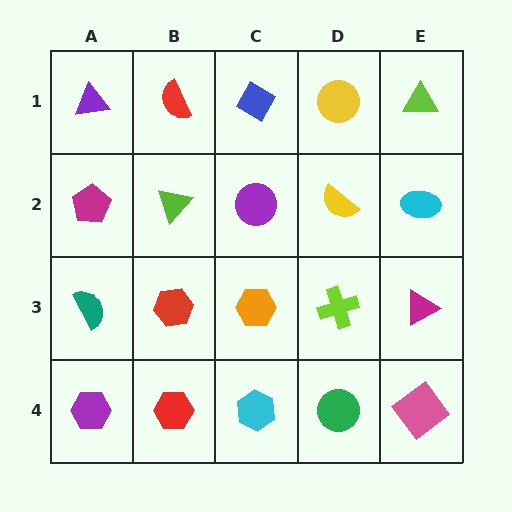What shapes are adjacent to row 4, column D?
A lime cross (row 3, column D), a cyan hexagon (row 4, column C), a pink diamond (row 4, column E).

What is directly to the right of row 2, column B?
A purple circle.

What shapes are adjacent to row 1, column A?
A magenta pentagon (row 2, column A), a red semicircle (row 1, column B).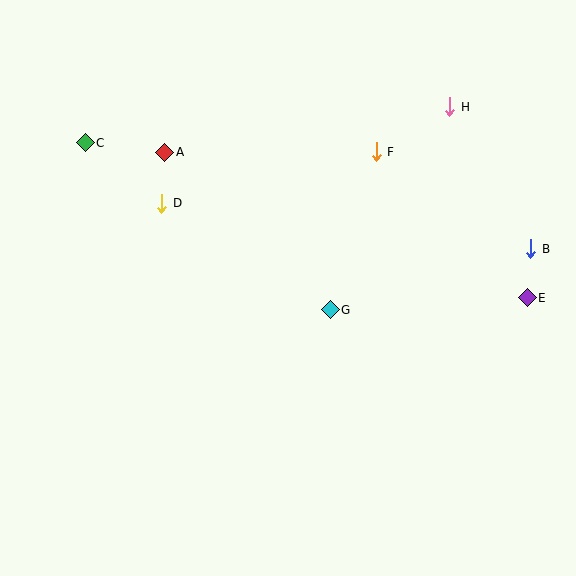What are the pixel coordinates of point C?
Point C is at (85, 143).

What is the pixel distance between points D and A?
The distance between D and A is 51 pixels.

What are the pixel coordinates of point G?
Point G is at (330, 310).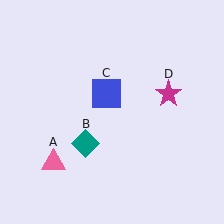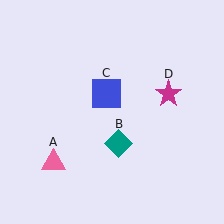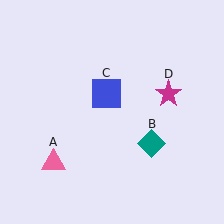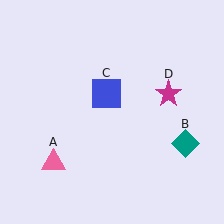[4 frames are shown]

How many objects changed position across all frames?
1 object changed position: teal diamond (object B).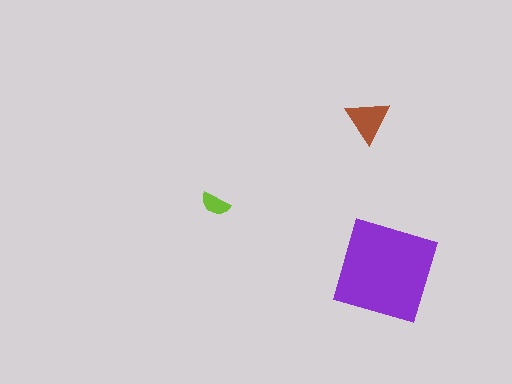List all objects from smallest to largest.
The lime semicircle, the brown triangle, the purple square.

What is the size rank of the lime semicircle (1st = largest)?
3rd.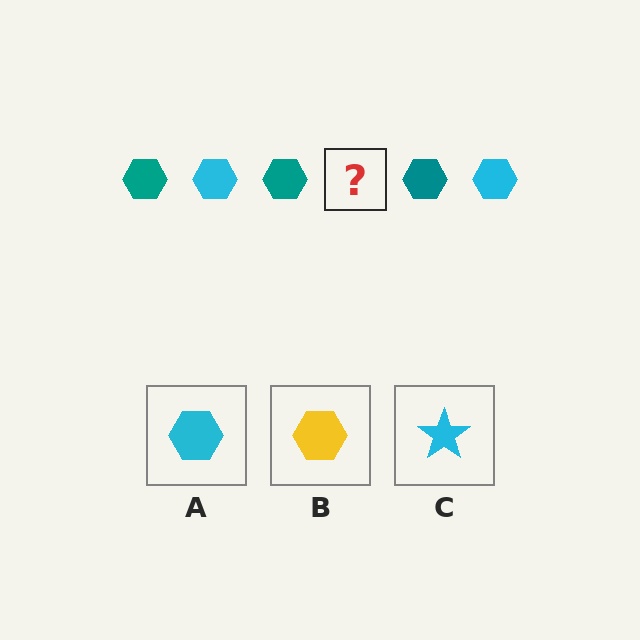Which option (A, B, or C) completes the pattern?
A.